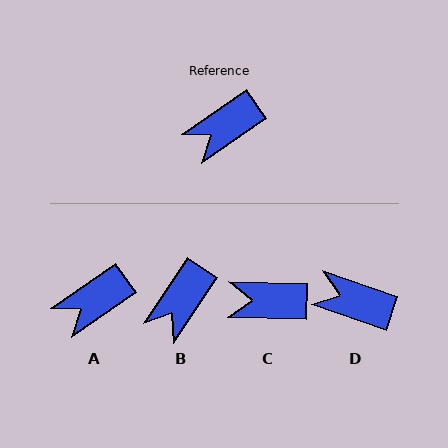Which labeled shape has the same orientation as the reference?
A.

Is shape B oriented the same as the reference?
No, it is off by about 21 degrees.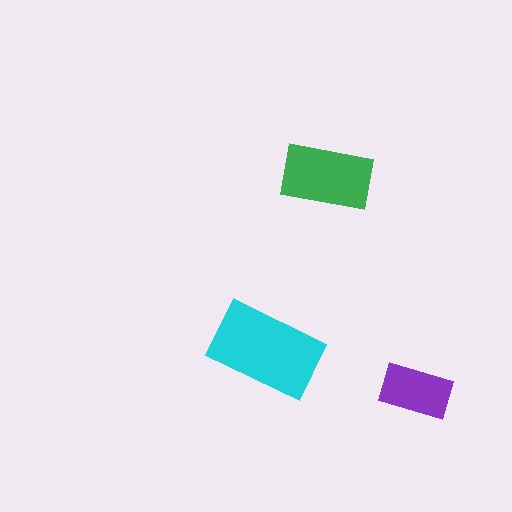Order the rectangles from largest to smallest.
the cyan one, the green one, the purple one.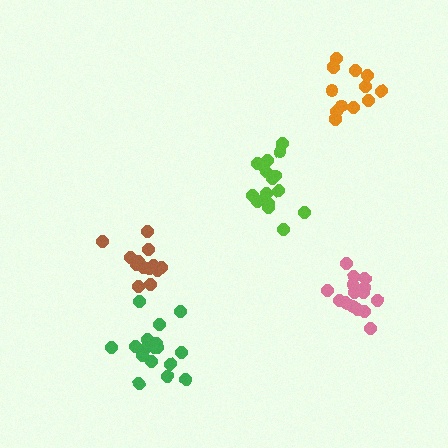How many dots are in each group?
Group 1: 15 dots, Group 2: 16 dots, Group 3: 13 dots, Group 4: 13 dots, Group 5: 18 dots (75 total).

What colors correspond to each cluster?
The clusters are colored: lime, pink, orange, brown, green.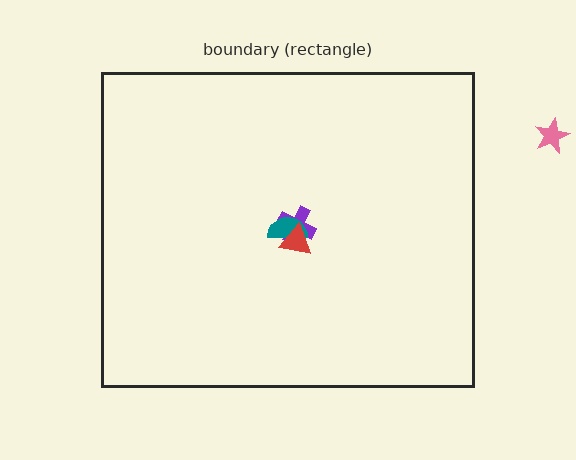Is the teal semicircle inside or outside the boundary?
Inside.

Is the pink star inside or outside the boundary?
Outside.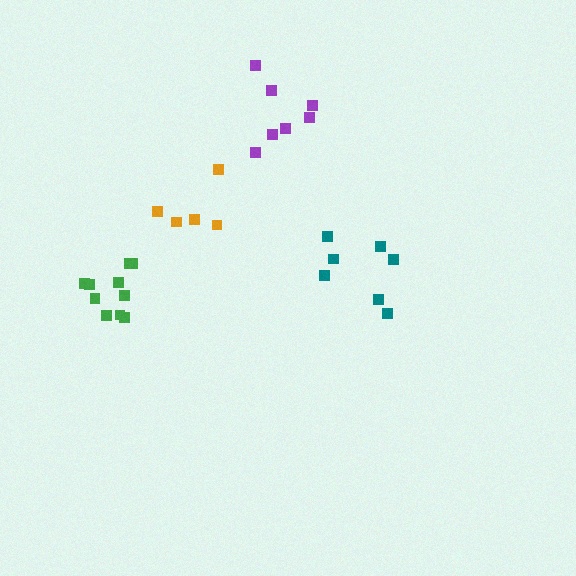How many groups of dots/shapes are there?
There are 4 groups.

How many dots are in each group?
Group 1: 7 dots, Group 2: 5 dots, Group 3: 7 dots, Group 4: 10 dots (29 total).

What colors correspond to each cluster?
The clusters are colored: teal, orange, purple, green.